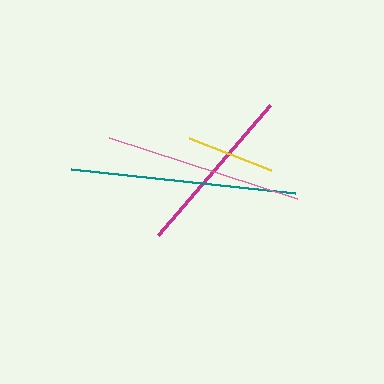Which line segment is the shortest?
The yellow line is the shortest at approximately 88 pixels.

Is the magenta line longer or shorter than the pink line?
The pink line is longer than the magenta line.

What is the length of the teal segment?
The teal segment is approximately 226 pixels long.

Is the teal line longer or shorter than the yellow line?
The teal line is longer than the yellow line.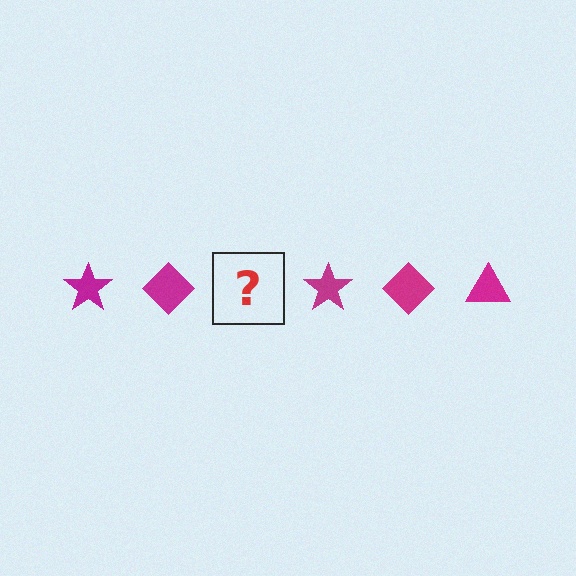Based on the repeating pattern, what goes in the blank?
The blank should be a magenta triangle.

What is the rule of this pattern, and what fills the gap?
The rule is that the pattern cycles through star, diamond, triangle shapes in magenta. The gap should be filled with a magenta triangle.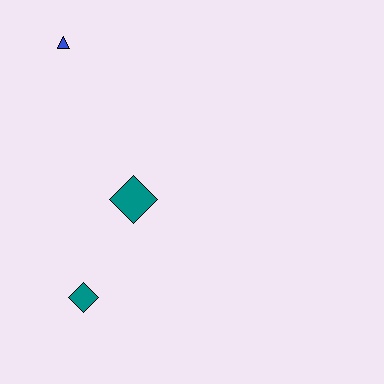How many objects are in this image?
There are 3 objects.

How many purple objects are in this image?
There are no purple objects.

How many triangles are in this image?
There is 1 triangle.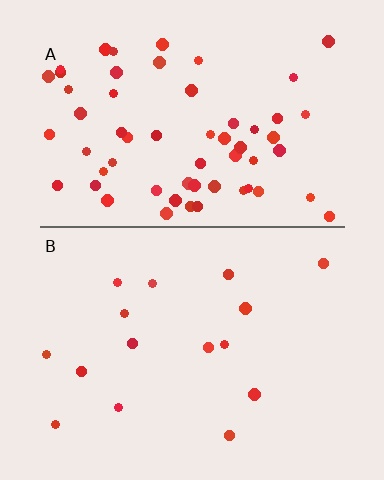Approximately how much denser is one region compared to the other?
Approximately 3.8× — region A over region B.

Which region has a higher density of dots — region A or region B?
A (the top).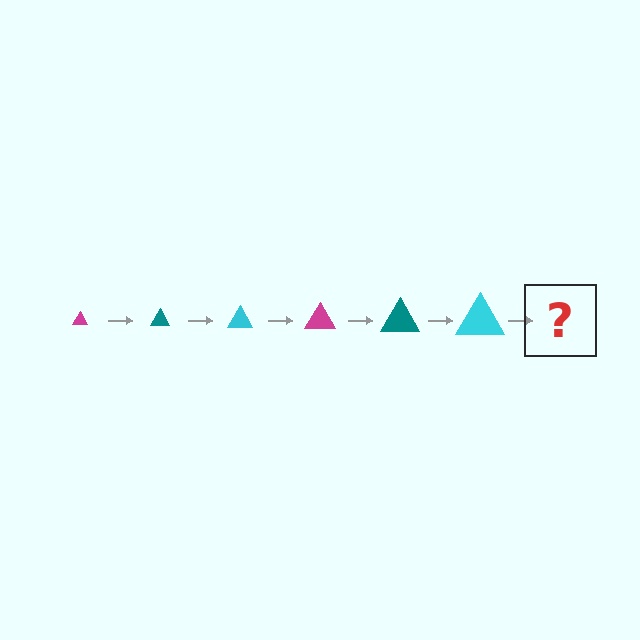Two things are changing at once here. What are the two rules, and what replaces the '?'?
The two rules are that the triangle grows larger each step and the color cycles through magenta, teal, and cyan. The '?' should be a magenta triangle, larger than the previous one.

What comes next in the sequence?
The next element should be a magenta triangle, larger than the previous one.